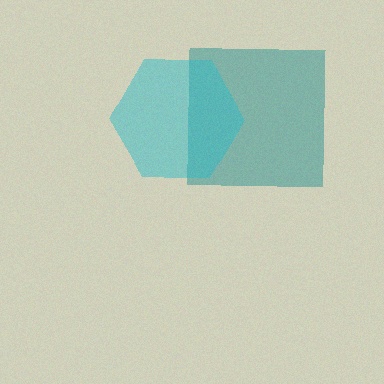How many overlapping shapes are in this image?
There are 2 overlapping shapes in the image.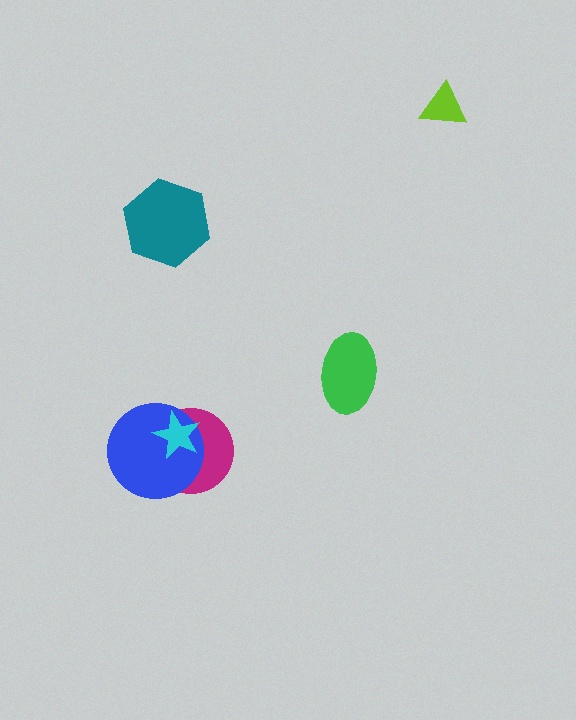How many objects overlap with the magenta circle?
2 objects overlap with the magenta circle.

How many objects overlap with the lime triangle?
0 objects overlap with the lime triangle.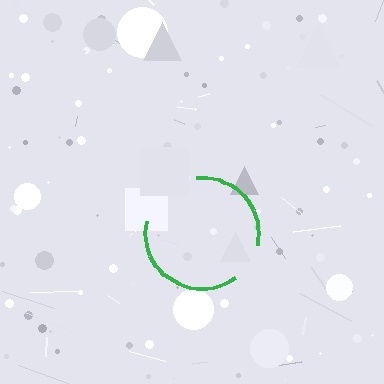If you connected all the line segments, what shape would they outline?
They would outline a circle.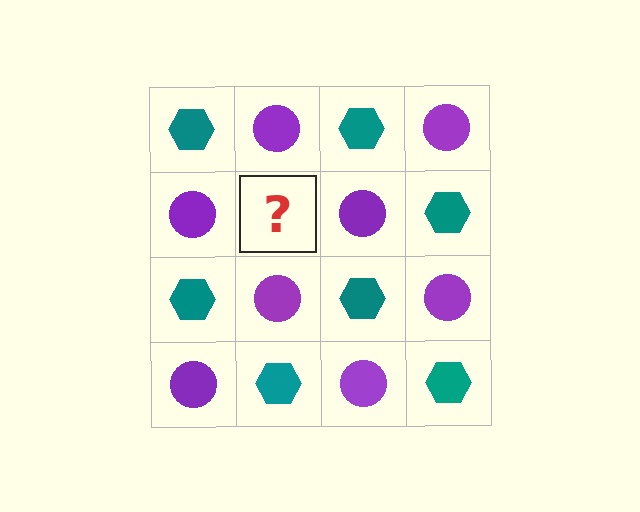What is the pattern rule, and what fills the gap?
The rule is that it alternates teal hexagon and purple circle in a checkerboard pattern. The gap should be filled with a teal hexagon.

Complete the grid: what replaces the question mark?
The question mark should be replaced with a teal hexagon.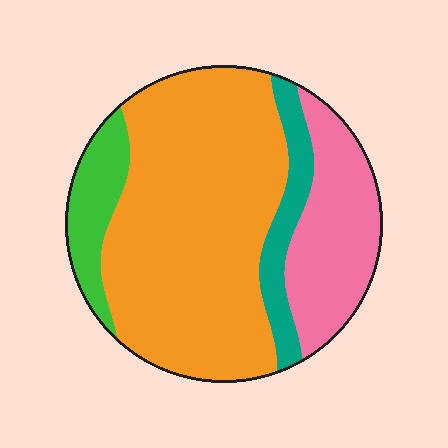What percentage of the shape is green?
Green takes up about one tenth (1/10) of the shape.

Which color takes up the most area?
Orange, at roughly 60%.